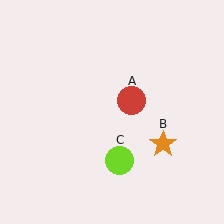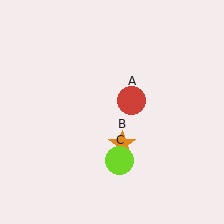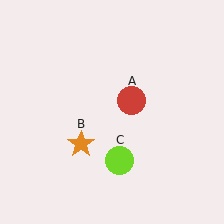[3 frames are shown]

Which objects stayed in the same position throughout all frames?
Red circle (object A) and lime circle (object C) remained stationary.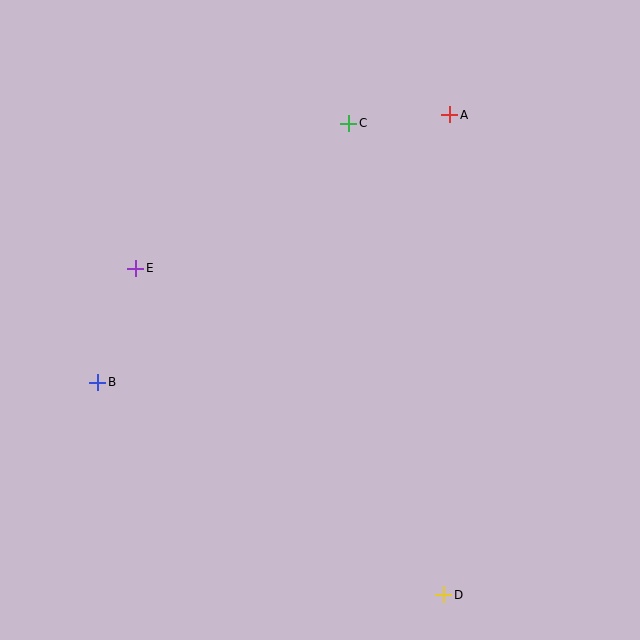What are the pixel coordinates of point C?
Point C is at (349, 123).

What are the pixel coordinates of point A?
Point A is at (450, 115).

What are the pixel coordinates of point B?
Point B is at (98, 382).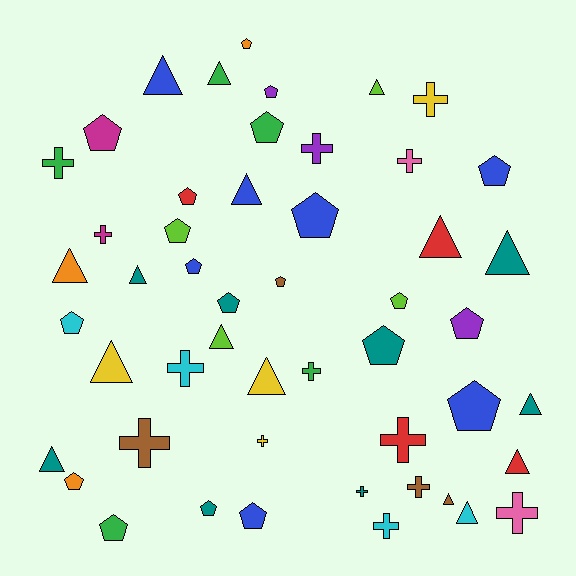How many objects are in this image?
There are 50 objects.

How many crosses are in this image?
There are 14 crosses.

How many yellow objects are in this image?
There are 4 yellow objects.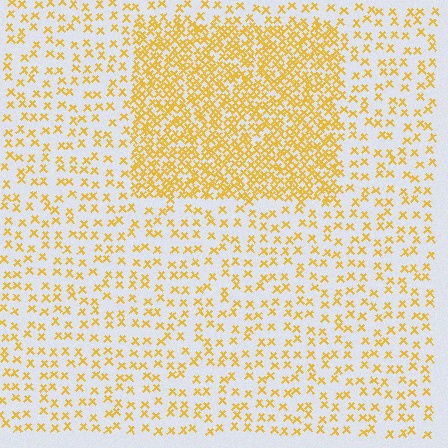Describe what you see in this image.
The image contains small yellow elements arranged at two different densities. A rectangle-shaped region is visible where the elements are more densely packed than the surrounding area.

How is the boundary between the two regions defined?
The boundary is defined by a change in element density (approximately 2.8x ratio). All elements are the same color, size, and shape.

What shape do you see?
I see a rectangle.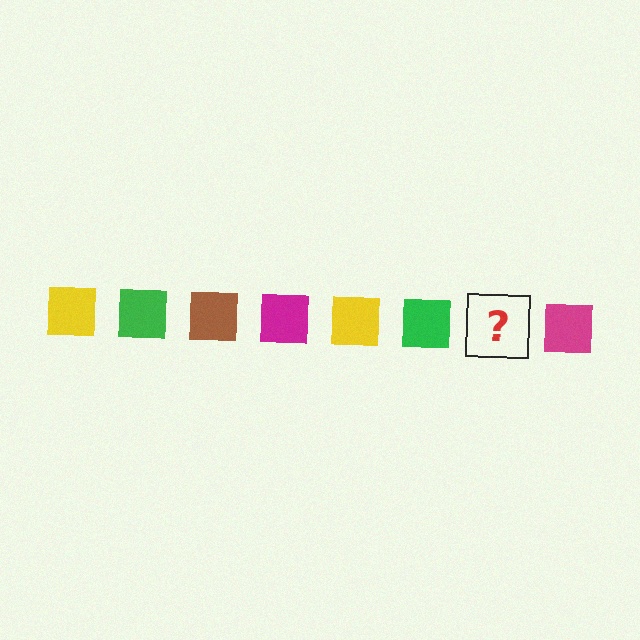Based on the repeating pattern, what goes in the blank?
The blank should be a brown square.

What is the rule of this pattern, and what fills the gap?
The rule is that the pattern cycles through yellow, green, brown, magenta squares. The gap should be filled with a brown square.